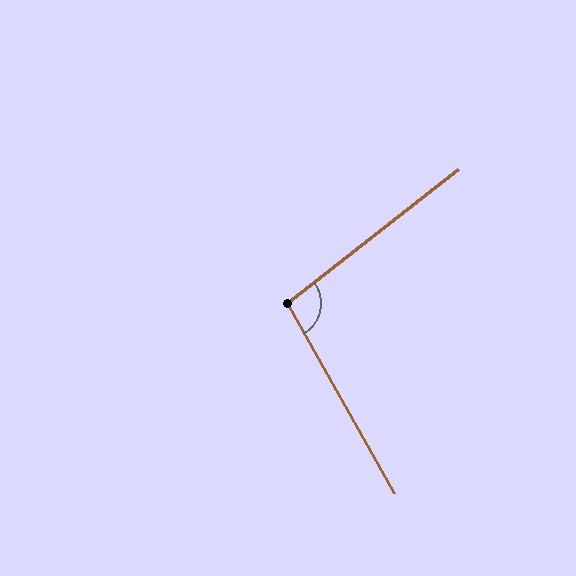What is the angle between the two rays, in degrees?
Approximately 98 degrees.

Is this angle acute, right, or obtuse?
It is obtuse.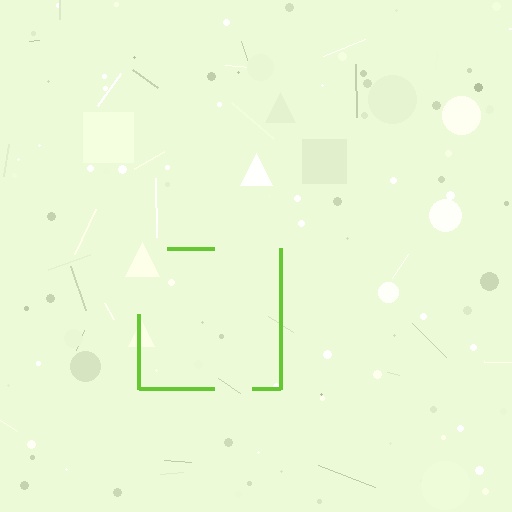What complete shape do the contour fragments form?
The contour fragments form a square.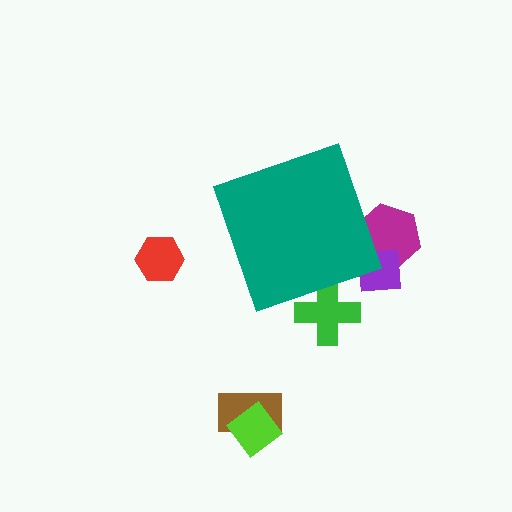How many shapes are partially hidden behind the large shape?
3 shapes are partially hidden.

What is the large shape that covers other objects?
A teal diamond.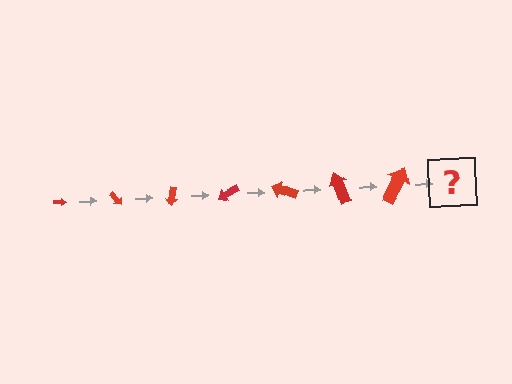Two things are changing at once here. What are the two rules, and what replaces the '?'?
The two rules are that the arrow grows larger each step and it rotates 50 degrees each step. The '?' should be an arrow, larger than the previous one and rotated 350 degrees from the start.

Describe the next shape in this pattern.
It should be an arrow, larger than the previous one and rotated 350 degrees from the start.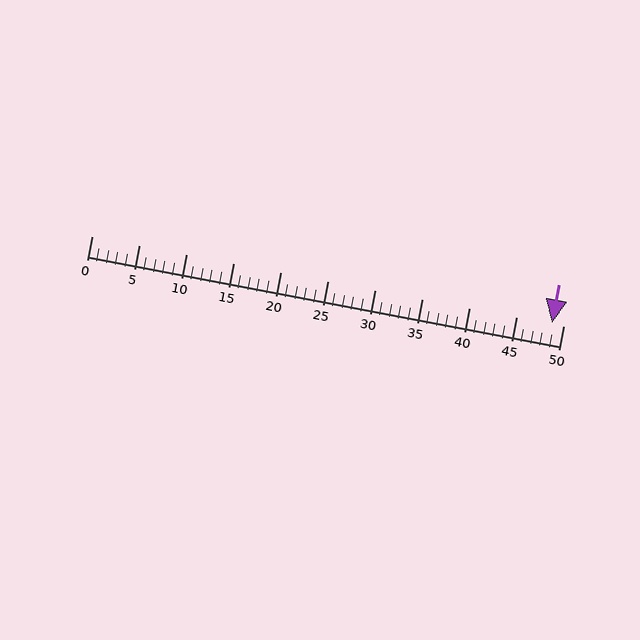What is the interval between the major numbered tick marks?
The major tick marks are spaced 5 units apart.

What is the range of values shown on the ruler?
The ruler shows values from 0 to 50.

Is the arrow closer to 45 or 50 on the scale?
The arrow is closer to 50.